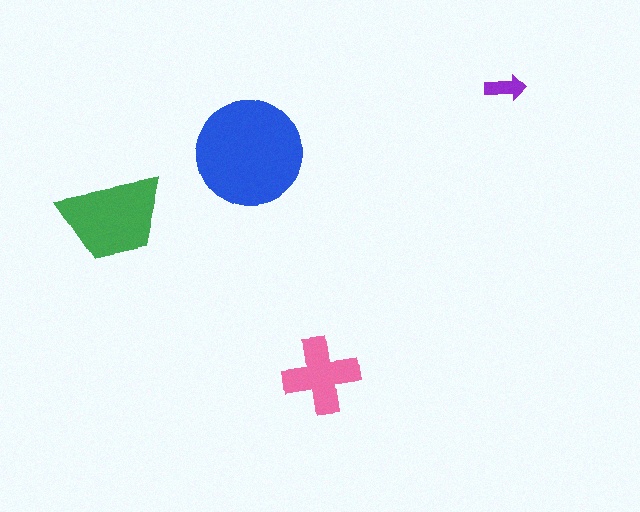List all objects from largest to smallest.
The blue circle, the green trapezoid, the pink cross, the purple arrow.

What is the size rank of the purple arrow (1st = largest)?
4th.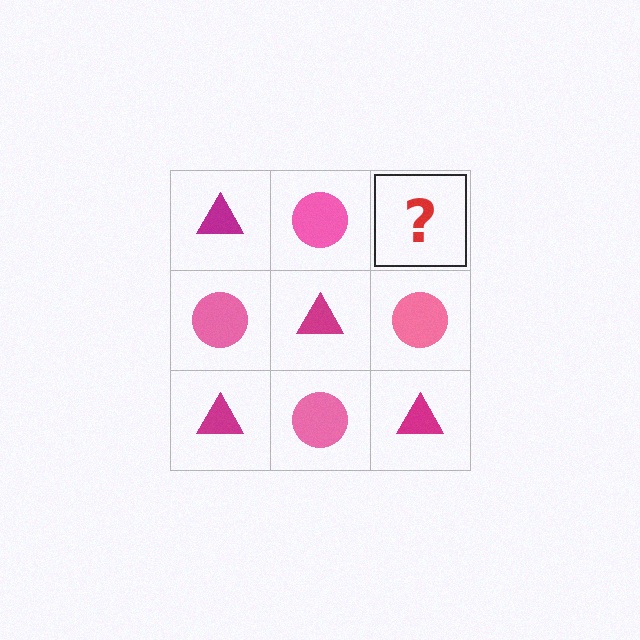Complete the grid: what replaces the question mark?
The question mark should be replaced with a magenta triangle.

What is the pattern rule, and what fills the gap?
The rule is that it alternates magenta triangle and pink circle in a checkerboard pattern. The gap should be filled with a magenta triangle.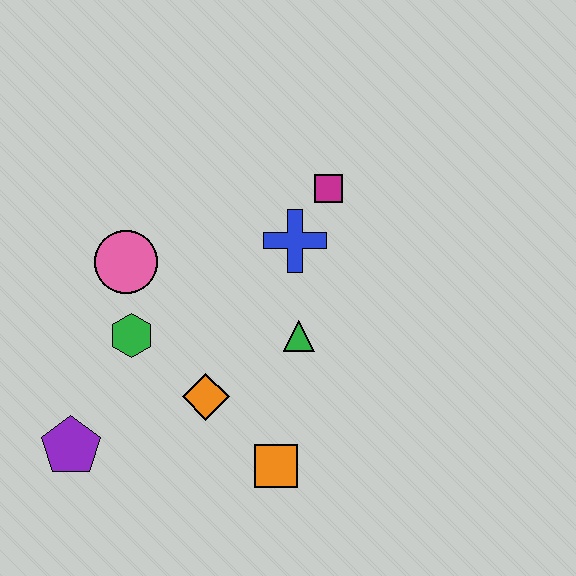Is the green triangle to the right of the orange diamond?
Yes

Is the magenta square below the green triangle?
No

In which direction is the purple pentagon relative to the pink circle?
The purple pentagon is below the pink circle.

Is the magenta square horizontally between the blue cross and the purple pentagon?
No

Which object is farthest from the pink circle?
The orange square is farthest from the pink circle.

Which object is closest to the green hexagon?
The pink circle is closest to the green hexagon.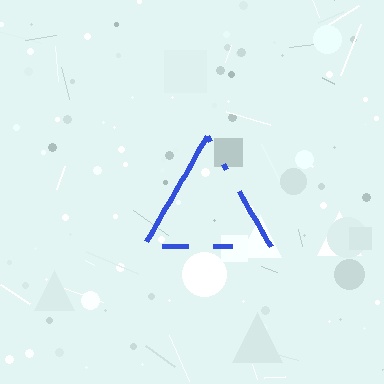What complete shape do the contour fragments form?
The contour fragments form a triangle.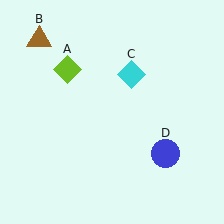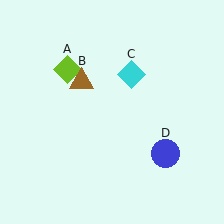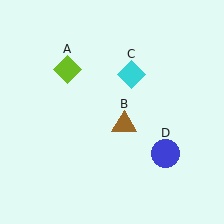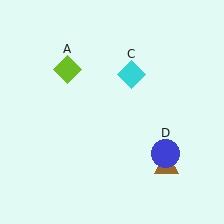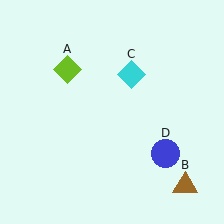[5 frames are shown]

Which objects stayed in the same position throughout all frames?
Lime diamond (object A) and cyan diamond (object C) and blue circle (object D) remained stationary.